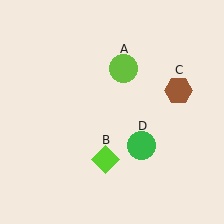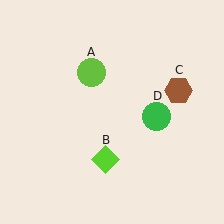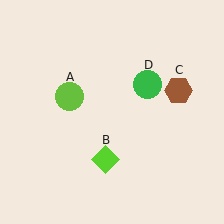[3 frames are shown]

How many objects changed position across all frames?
2 objects changed position: lime circle (object A), green circle (object D).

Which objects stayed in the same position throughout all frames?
Lime diamond (object B) and brown hexagon (object C) remained stationary.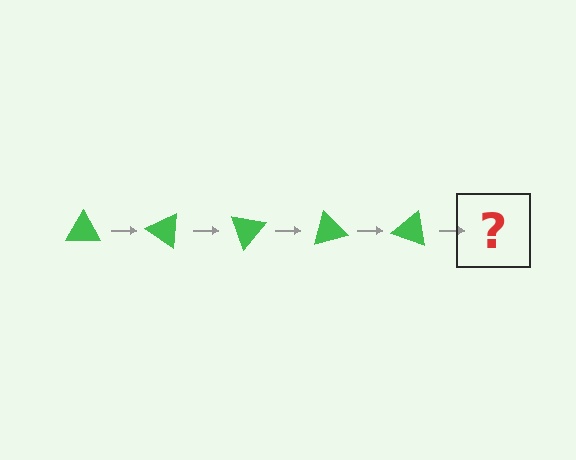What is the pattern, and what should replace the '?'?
The pattern is that the triangle rotates 35 degrees each step. The '?' should be a green triangle rotated 175 degrees.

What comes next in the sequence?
The next element should be a green triangle rotated 175 degrees.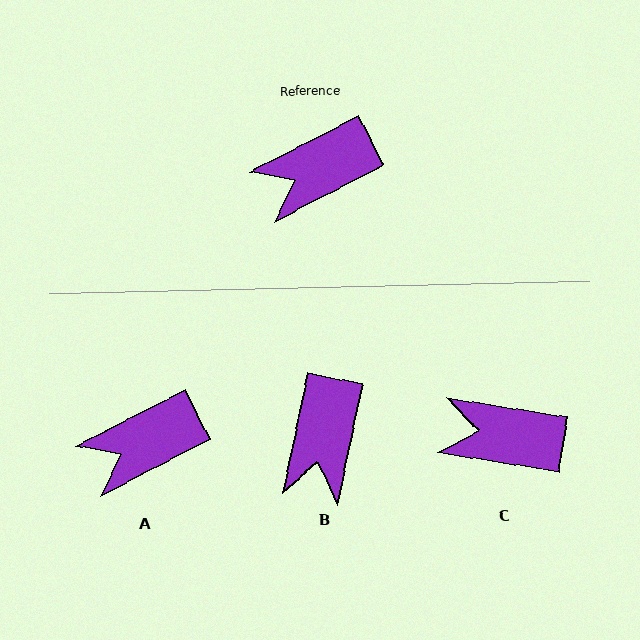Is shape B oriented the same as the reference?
No, it is off by about 51 degrees.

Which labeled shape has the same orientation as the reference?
A.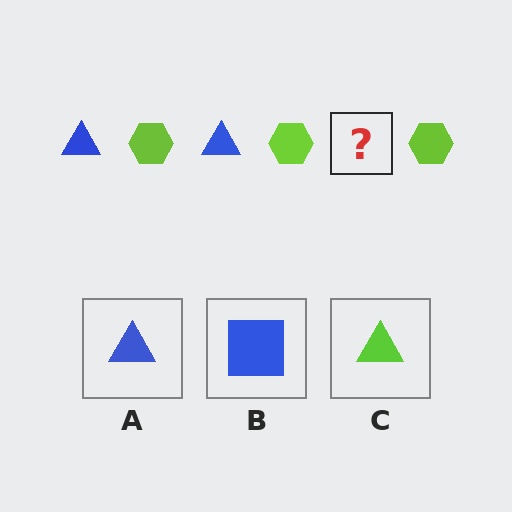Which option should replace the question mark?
Option A.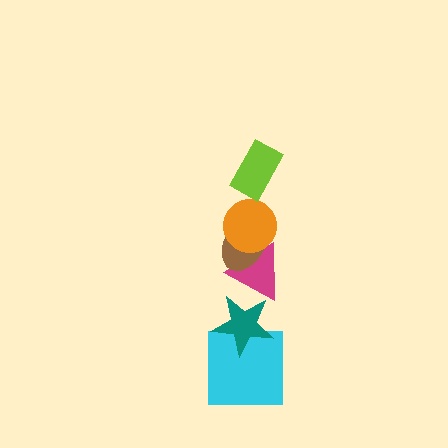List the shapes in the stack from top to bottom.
From top to bottom: the lime rectangle, the orange circle, the brown ellipse, the magenta triangle, the teal star, the cyan square.